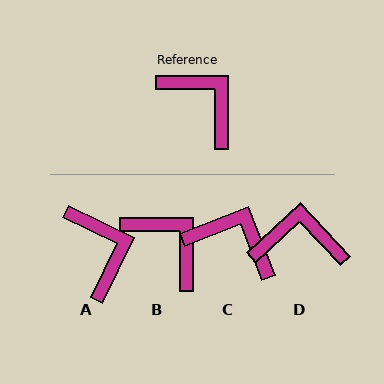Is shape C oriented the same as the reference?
No, it is off by about 21 degrees.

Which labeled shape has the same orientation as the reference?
B.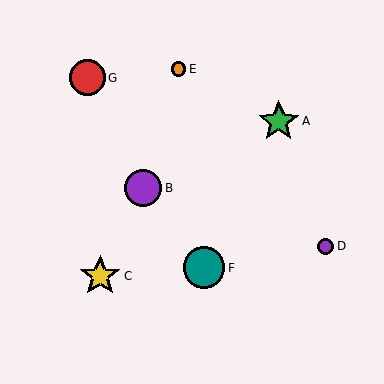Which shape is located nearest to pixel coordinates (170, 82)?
The orange circle (labeled E) at (179, 69) is nearest to that location.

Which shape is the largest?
The green star (labeled A) is the largest.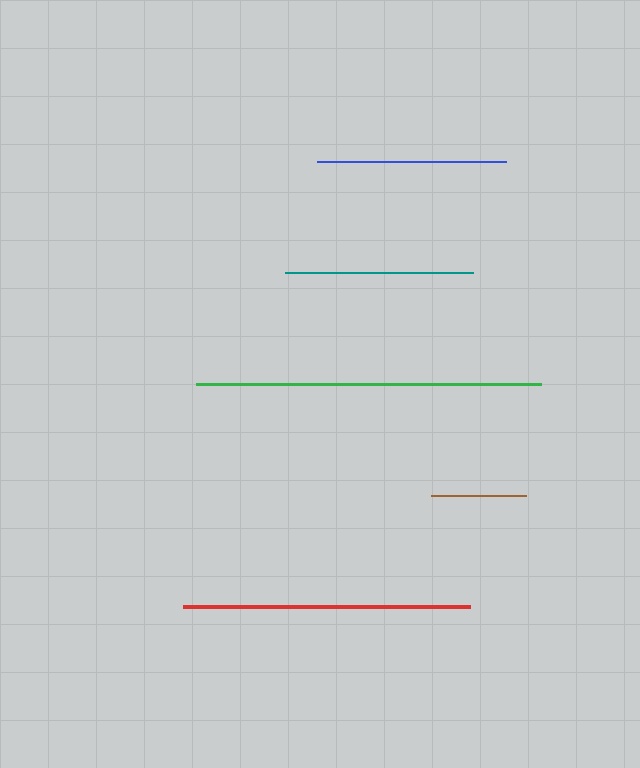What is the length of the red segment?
The red segment is approximately 287 pixels long.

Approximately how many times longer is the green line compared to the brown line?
The green line is approximately 3.7 times the length of the brown line.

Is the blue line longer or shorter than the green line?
The green line is longer than the blue line.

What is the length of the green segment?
The green segment is approximately 345 pixels long.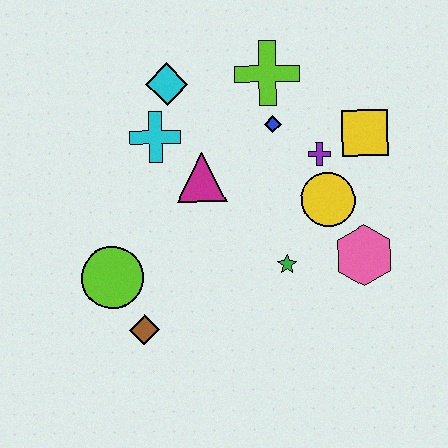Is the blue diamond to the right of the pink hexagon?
No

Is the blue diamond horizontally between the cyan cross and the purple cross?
Yes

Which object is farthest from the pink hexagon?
The cyan diamond is farthest from the pink hexagon.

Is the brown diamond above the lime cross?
No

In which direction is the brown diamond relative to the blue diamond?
The brown diamond is below the blue diamond.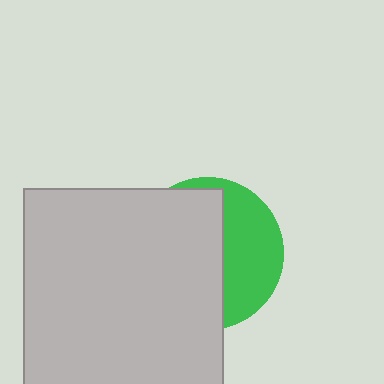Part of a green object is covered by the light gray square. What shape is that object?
It is a circle.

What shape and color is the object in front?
The object in front is a light gray square.